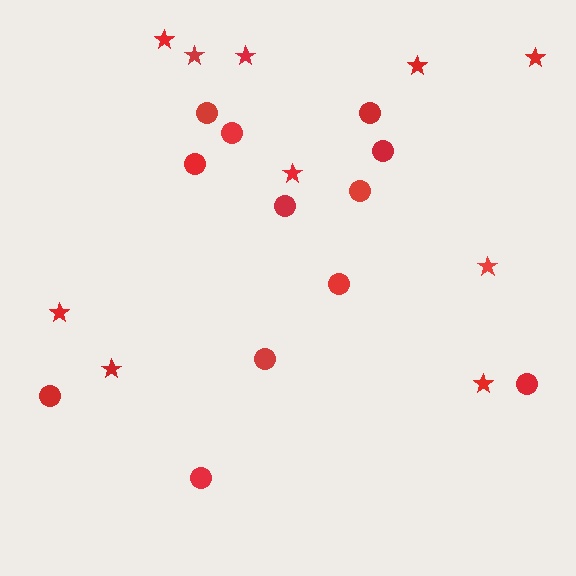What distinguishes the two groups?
There are 2 groups: one group of stars (10) and one group of circles (12).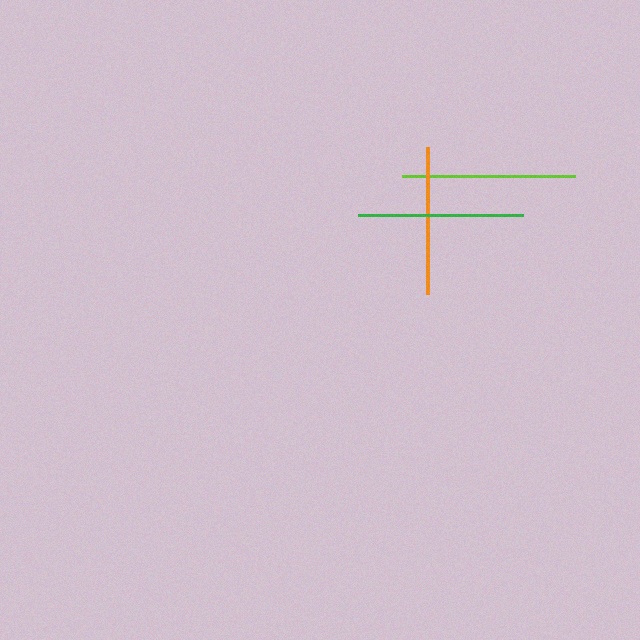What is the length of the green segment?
The green segment is approximately 164 pixels long.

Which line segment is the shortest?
The orange line is the shortest at approximately 147 pixels.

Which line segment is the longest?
The lime line is the longest at approximately 173 pixels.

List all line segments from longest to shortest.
From longest to shortest: lime, green, orange.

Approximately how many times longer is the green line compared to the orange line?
The green line is approximately 1.1 times the length of the orange line.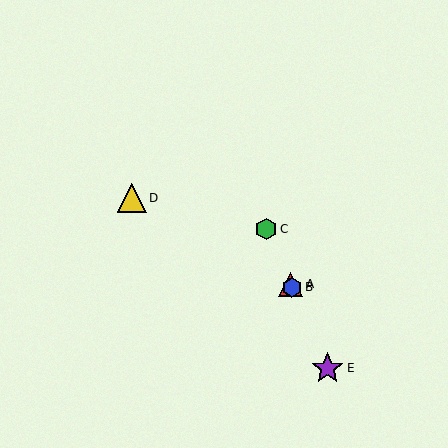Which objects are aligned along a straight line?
Objects A, B, C, E are aligned along a straight line.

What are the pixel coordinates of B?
Object B is at (292, 287).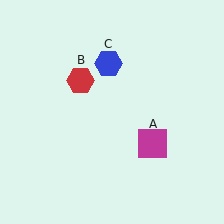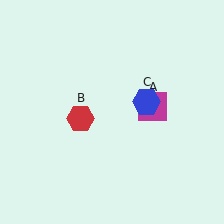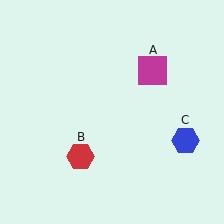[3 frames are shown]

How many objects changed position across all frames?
3 objects changed position: magenta square (object A), red hexagon (object B), blue hexagon (object C).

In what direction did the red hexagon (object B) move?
The red hexagon (object B) moved down.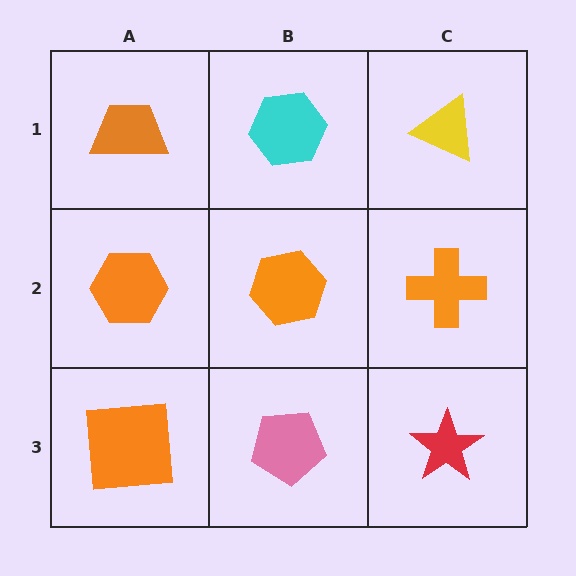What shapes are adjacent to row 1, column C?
An orange cross (row 2, column C), a cyan hexagon (row 1, column B).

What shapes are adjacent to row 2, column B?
A cyan hexagon (row 1, column B), a pink pentagon (row 3, column B), an orange hexagon (row 2, column A), an orange cross (row 2, column C).